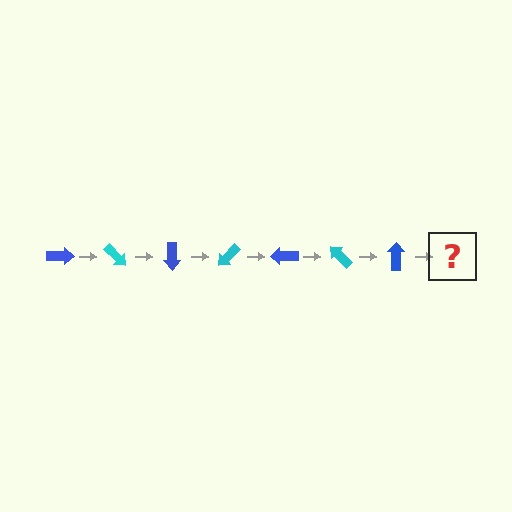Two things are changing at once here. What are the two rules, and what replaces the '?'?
The two rules are that it rotates 45 degrees each step and the color cycles through blue and cyan. The '?' should be a cyan arrow, rotated 315 degrees from the start.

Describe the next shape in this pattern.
It should be a cyan arrow, rotated 315 degrees from the start.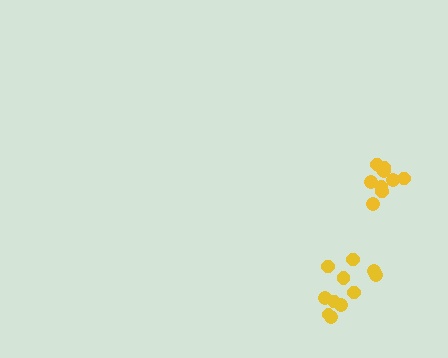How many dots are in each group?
Group 1: 11 dots, Group 2: 10 dots (21 total).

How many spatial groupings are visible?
There are 2 spatial groupings.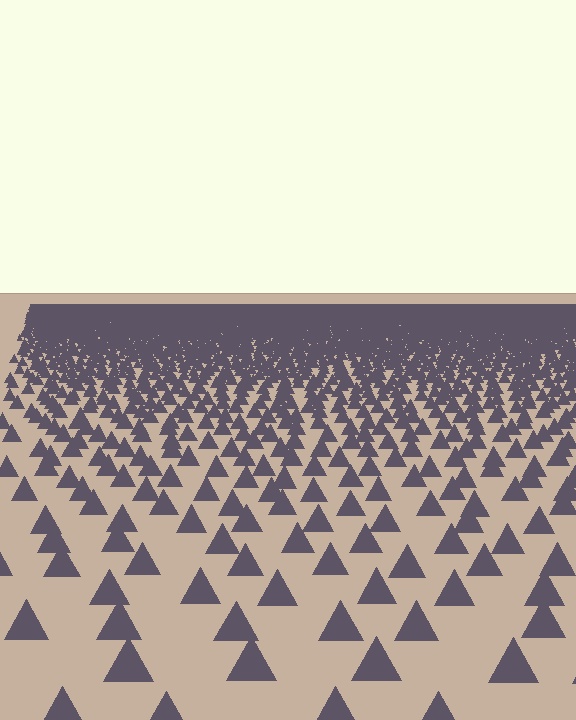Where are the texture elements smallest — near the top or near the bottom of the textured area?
Near the top.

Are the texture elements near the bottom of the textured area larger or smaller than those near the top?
Larger. Near the bottom, elements are closer to the viewer and appear at a bigger on-screen size.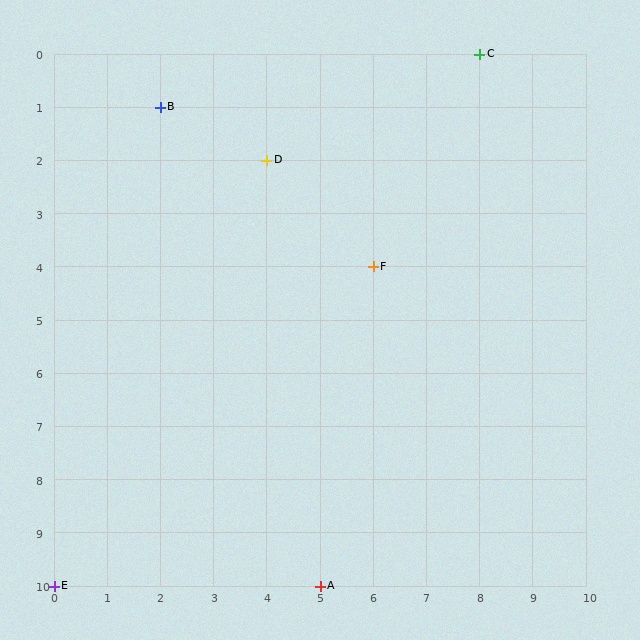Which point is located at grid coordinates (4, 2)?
Point D is at (4, 2).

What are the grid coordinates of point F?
Point F is at grid coordinates (6, 4).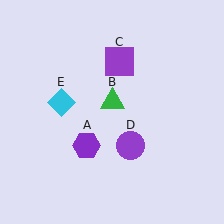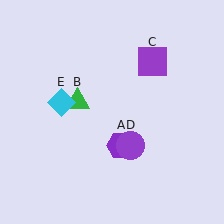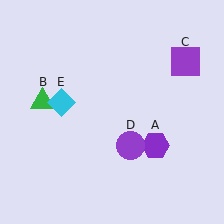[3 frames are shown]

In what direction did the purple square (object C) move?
The purple square (object C) moved right.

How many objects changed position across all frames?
3 objects changed position: purple hexagon (object A), green triangle (object B), purple square (object C).